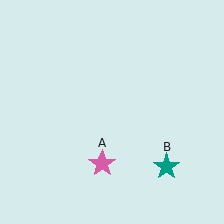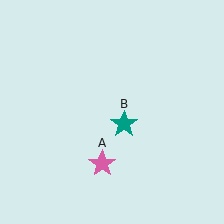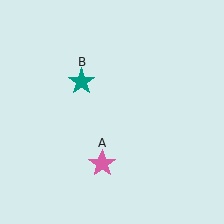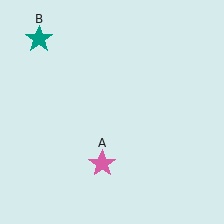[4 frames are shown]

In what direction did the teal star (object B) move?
The teal star (object B) moved up and to the left.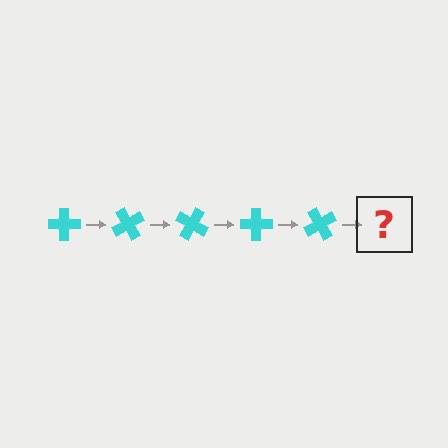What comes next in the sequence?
The next element should be a cyan cross rotated 300 degrees.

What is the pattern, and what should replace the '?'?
The pattern is that the cross rotates 60 degrees each step. The '?' should be a cyan cross rotated 300 degrees.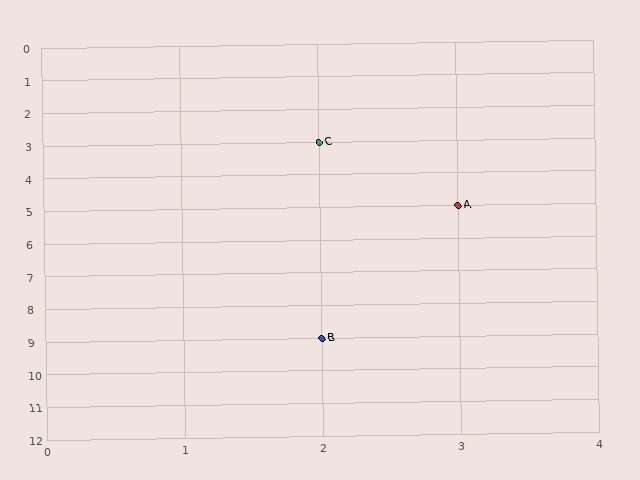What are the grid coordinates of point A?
Point A is at grid coordinates (3, 5).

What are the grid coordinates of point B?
Point B is at grid coordinates (2, 9).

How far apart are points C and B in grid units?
Points C and B are 6 rows apart.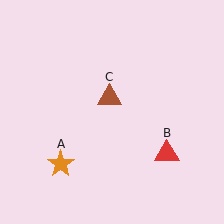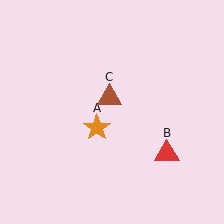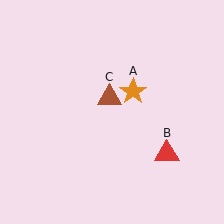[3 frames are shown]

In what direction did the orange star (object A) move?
The orange star (object A) moved up and to the right.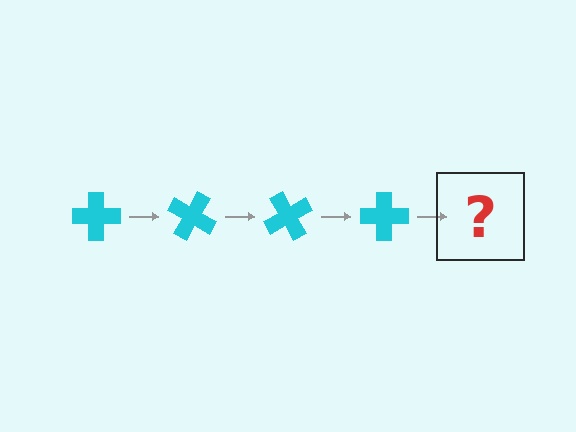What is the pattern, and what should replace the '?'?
The pattern is that the cross rotates 30 degrees each step. The '?' should be a cyan cross rotated 120 degrees.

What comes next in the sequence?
The next element should be a cyan cross rotated 120 degrees.